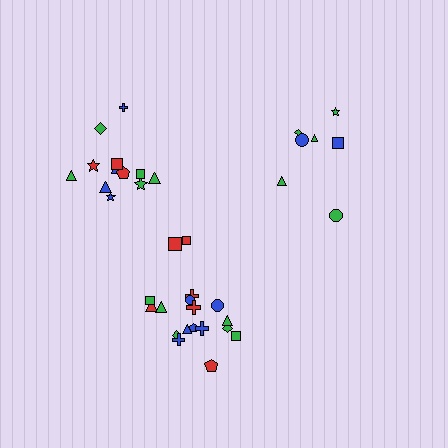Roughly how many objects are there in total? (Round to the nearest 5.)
Roughly 35 objects in total.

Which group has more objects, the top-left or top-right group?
The top-left group.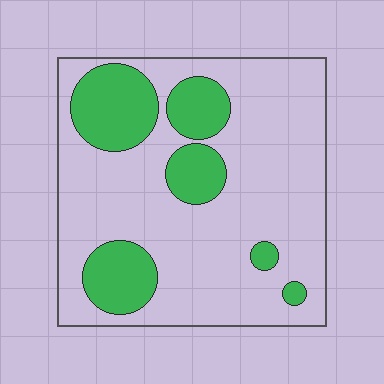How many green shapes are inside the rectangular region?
6.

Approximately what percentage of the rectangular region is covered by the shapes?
Approximately 25%.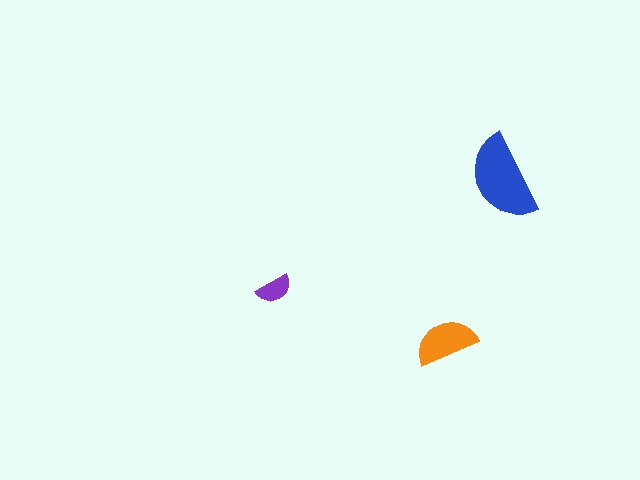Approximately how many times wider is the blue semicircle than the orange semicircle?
About 1.5 times wider.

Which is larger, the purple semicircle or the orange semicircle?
The orange one.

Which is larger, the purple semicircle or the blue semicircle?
The blue one.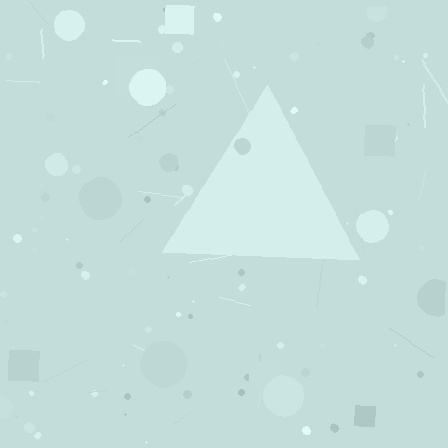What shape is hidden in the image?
A triangle is hidden in the image.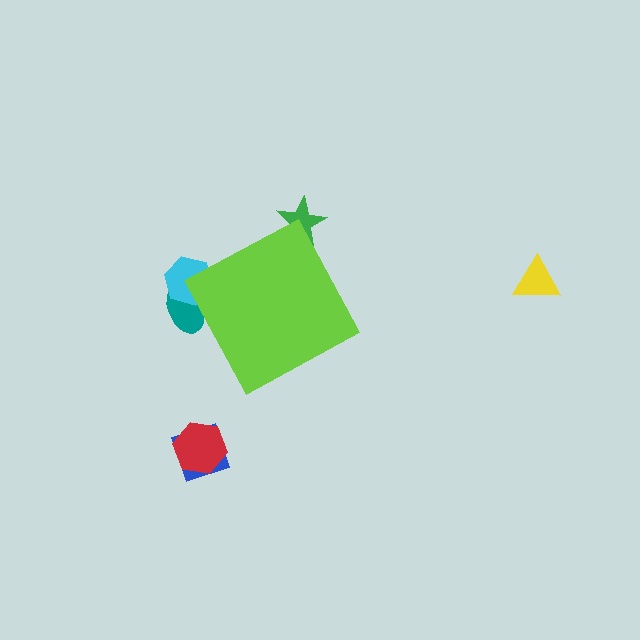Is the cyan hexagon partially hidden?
Yes, the cyan hexagon is partially hidden behind the lime diamond.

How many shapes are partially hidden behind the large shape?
3 shapes are partially hidden.